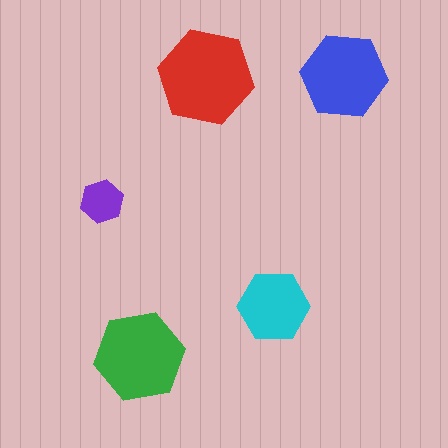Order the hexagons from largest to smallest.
the red one, the green one, the blue one, the cyan one, the purple one.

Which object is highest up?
The blue hexagon is topmost.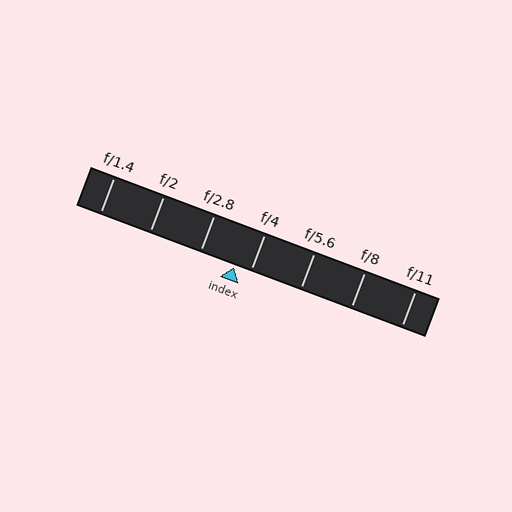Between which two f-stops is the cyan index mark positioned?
The index mark is between f/2.8 and f/4.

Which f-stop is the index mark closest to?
The index mark is closest to f/4.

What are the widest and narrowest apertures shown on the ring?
The widest aperture shown is f/1.4 and the narrowest is f/11.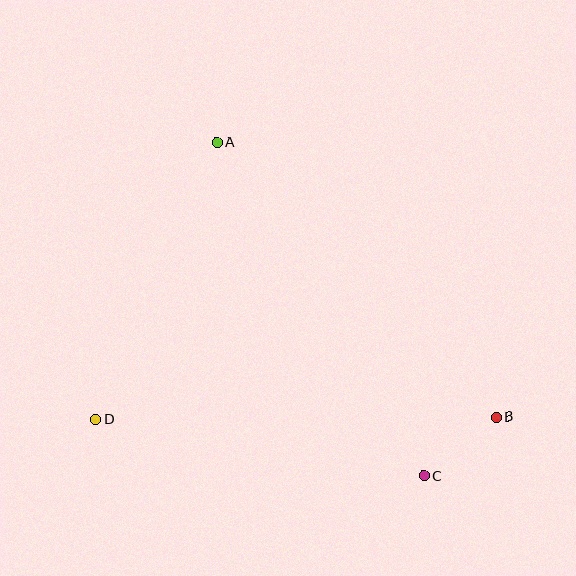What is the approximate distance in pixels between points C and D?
The distance between C and D is approximately 333 pixels.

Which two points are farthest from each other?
Points B and D are farthest from each other.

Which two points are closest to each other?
Points B and C are closest to each other.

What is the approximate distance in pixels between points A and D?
The distance between A and D is approximately 303 pixels.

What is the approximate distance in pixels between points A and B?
The distance between A and B is approximately 392 pixels.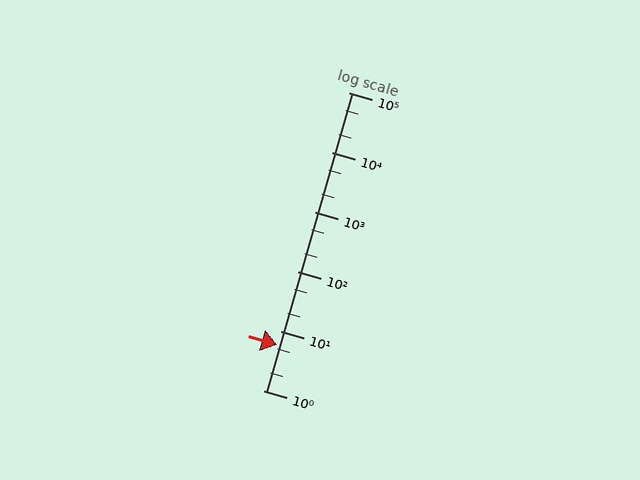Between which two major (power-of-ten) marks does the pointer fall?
The pointer is between 1 and 10.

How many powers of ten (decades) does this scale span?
The scale spans 5 decades, from 1 to 100000.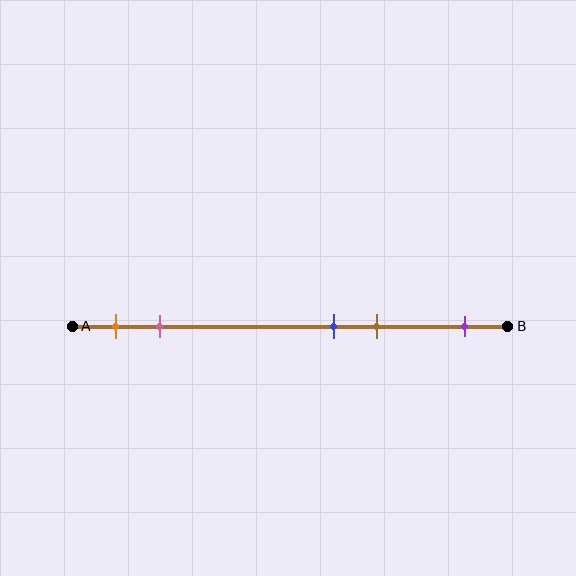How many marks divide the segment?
There are 5 marks dividing the segment.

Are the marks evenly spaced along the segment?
No, the marks are not evenly spaced.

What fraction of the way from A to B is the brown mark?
The brown mark is approximately 70% (0.7) of the way from A to B.